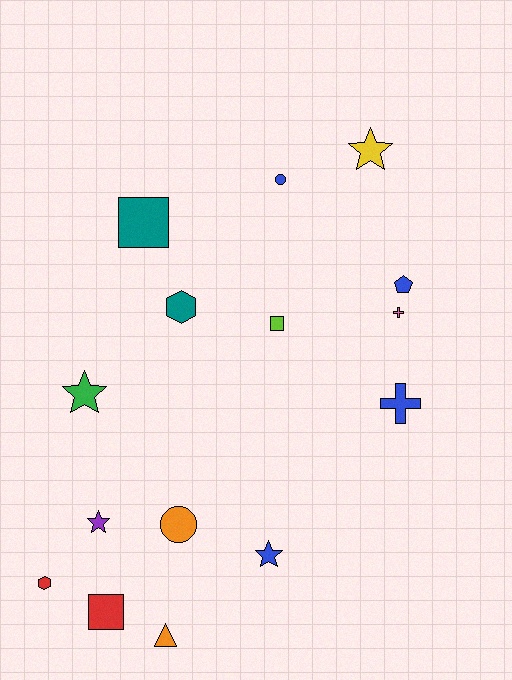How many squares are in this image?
There are 3 squares.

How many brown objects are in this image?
There are no brown objects.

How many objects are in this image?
There are 15 objects.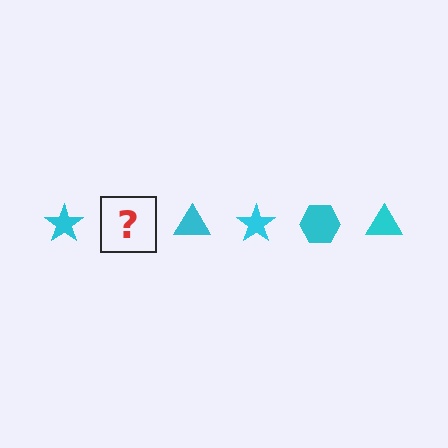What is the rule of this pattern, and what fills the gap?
The rule is that the pattern cycles through star, hexagon, triangle shapes in cyan. The gap should be filled with a cyan hexagon.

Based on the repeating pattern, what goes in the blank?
The blank should be a cyan hexagon.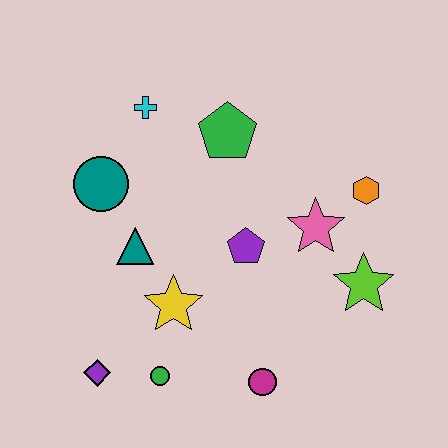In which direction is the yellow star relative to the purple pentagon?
The yellow star is to the left of the purple pentagon.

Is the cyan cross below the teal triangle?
No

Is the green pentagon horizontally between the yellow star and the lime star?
Yes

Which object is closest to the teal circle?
The teal triangle is closest to the teal circle.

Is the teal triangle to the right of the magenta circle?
No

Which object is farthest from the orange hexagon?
The purple diamond is farthest from the orange hexagon.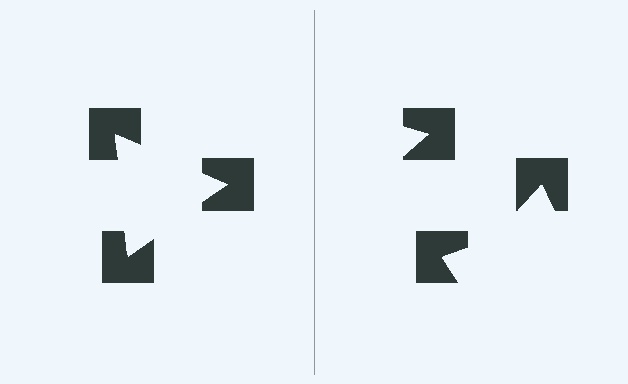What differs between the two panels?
The notched squares are positioned identically on both sides; only the wedge orientations differ. On the left they align to a triangle; on the right they are misaligned.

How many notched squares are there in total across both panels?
6 — 3 on each side.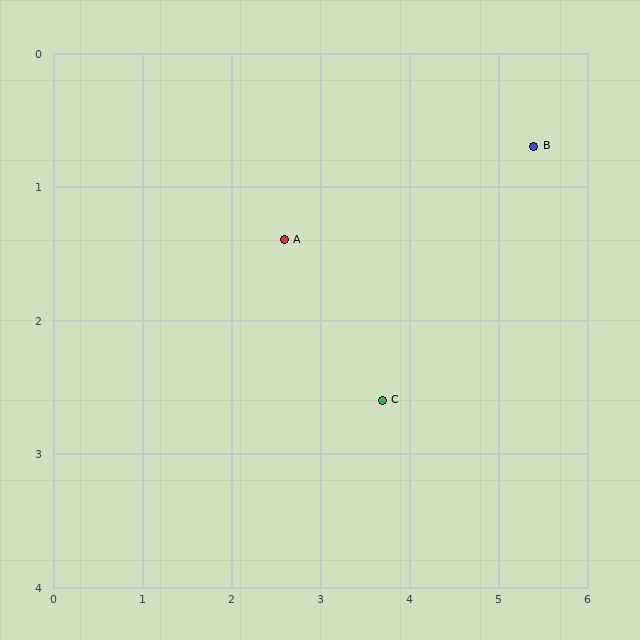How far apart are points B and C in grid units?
Points B and C are about 2.5 grid units apart.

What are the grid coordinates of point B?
Point B is at approximately (5.4, 0.7).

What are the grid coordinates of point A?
Point A is at approximately (2.6, 1.4).